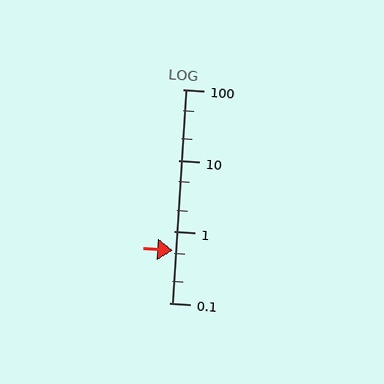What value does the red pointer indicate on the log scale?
The pointer indicates approximately 0.55.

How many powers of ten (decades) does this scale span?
The scale spans 3 decades, from 0.1 to 100.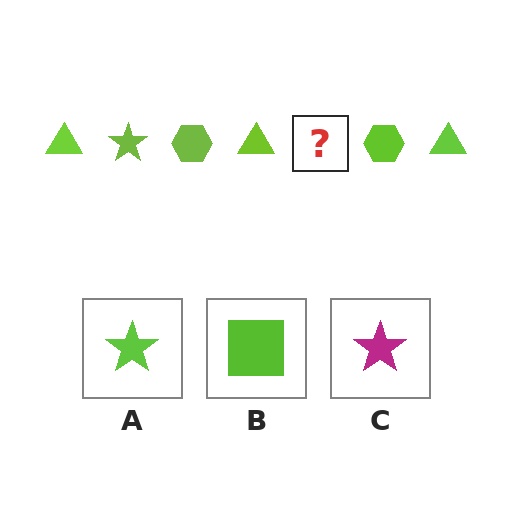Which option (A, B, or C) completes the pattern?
A.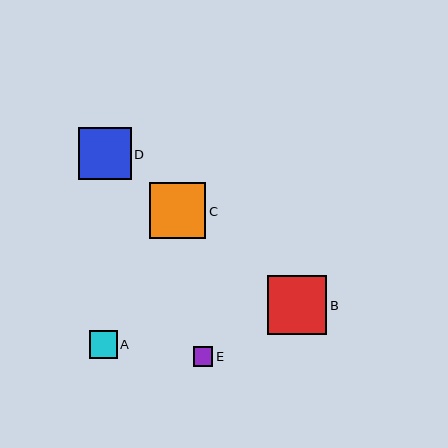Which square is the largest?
Square B is the largest with a size of approximately 59 pixels.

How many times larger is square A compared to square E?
Square A is approximately 1.4 times the size of square E.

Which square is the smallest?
Square E is the smallest with a size of approximately 20 pixels.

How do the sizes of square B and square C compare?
Square B and square C are approximately the same size.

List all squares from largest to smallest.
From largest to smallest: B, C, D, A, E.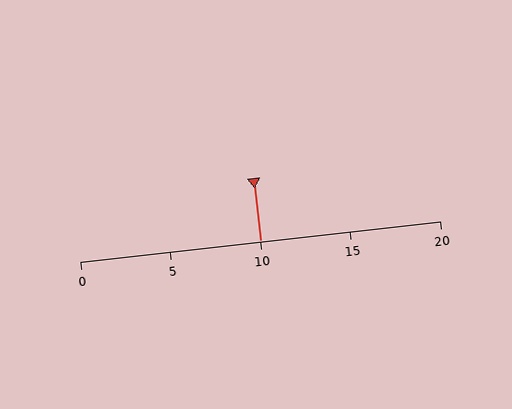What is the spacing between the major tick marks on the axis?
The major ticks are spaced 5 apart.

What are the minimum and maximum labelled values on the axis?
The axis runs from 0 to 20.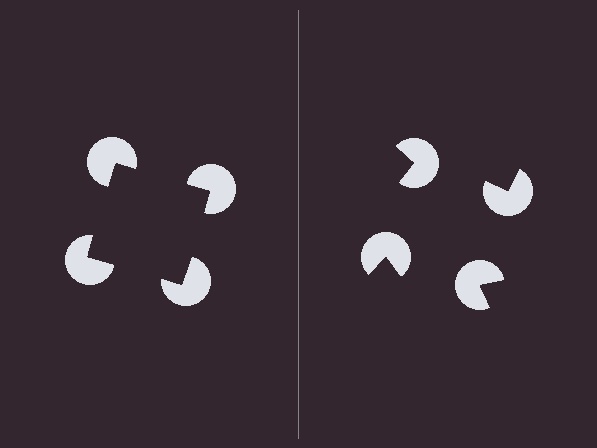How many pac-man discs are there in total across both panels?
8 — 4 on each side.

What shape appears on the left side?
An illusory square.